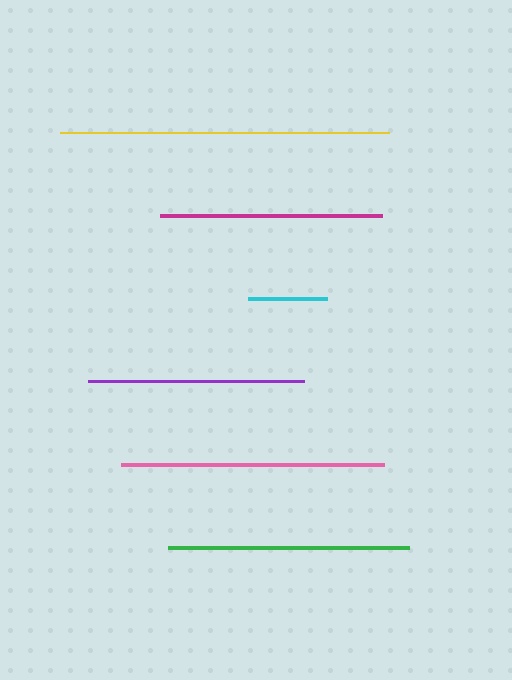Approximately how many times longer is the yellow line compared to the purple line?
The yellow line is approximately 1.5 times the length of the purple line.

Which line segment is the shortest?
The cyan line is the shortest at approximately 80 pixels.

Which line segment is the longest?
The yellow line is the longest at approximately 329 pixels.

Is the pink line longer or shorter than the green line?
The pink line is longer than the green line.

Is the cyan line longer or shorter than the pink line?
The pink line is longer than the cyan line.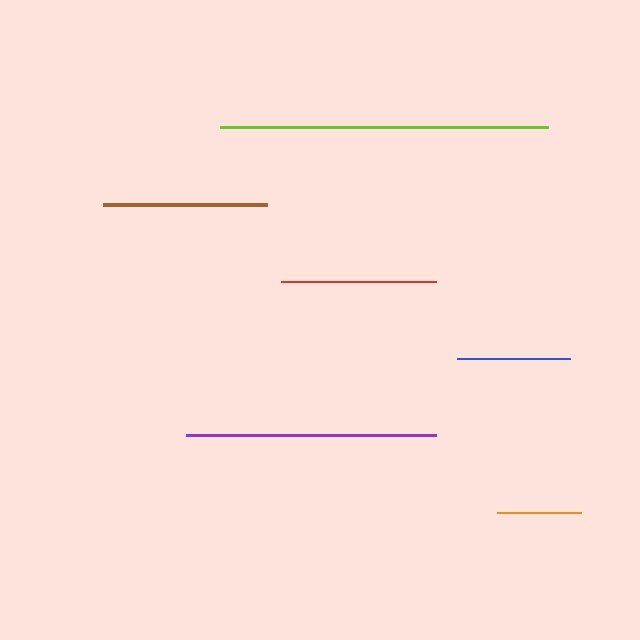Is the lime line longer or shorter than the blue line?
The lime line is longer than the blue line.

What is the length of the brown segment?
The brown segment is approximately 164 pixels long.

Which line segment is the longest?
The lime line is the longest at approximately 328 pixels.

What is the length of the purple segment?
The purple segment is approximately 251 pixels long.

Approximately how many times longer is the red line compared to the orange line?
The red line is approximately 1.8 times the length of the orange line.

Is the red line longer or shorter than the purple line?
The purple line is longer than the red line.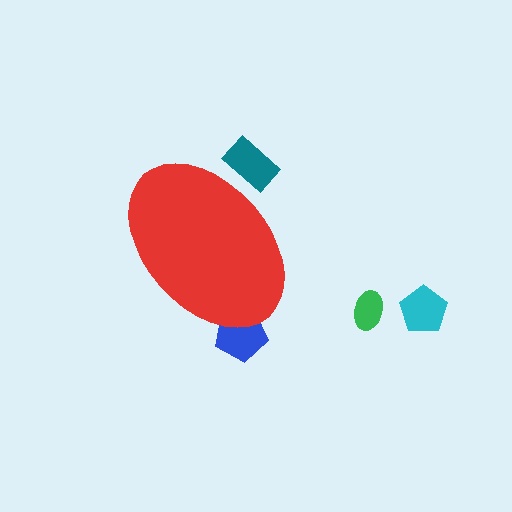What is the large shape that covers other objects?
A red ellipse.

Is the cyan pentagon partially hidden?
No, the cyan pentagon is fully visible.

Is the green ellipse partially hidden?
No, the green ellipse is fully visible.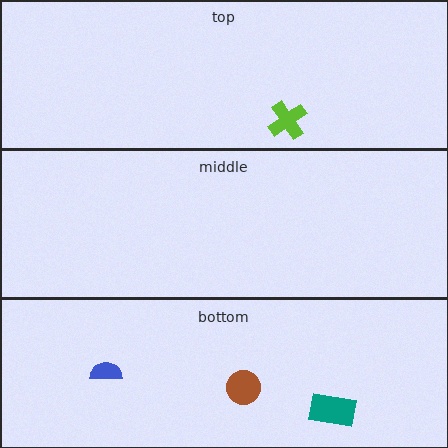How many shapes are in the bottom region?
3.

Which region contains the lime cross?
The top region.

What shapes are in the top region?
The lime cross.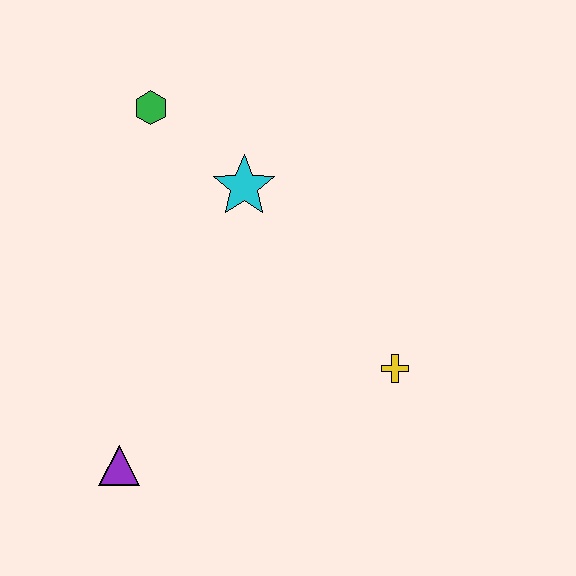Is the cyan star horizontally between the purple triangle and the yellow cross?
Yes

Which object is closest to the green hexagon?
The cyan star is closest to the green hexagon.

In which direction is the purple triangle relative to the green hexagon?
The purple triangle is below the green hexagon.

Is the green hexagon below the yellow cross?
No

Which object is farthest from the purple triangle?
The green hexagon is farthest from the purple triangle.